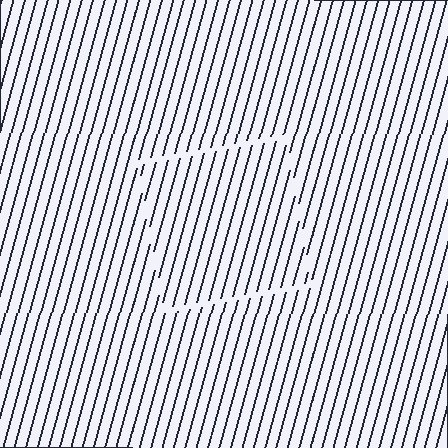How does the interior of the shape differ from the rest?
The interior of the shape contains the same grating, shifted by half a period — the contour is defined by the phase discontinuity where line-ends from the inner and outer gratings abut.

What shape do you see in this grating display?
An illusory square. The interior of the shape contains the same grating, shifted by half a period — the contour is defined by the phase discontinuity where line-ends from the inner and outer gratings abut.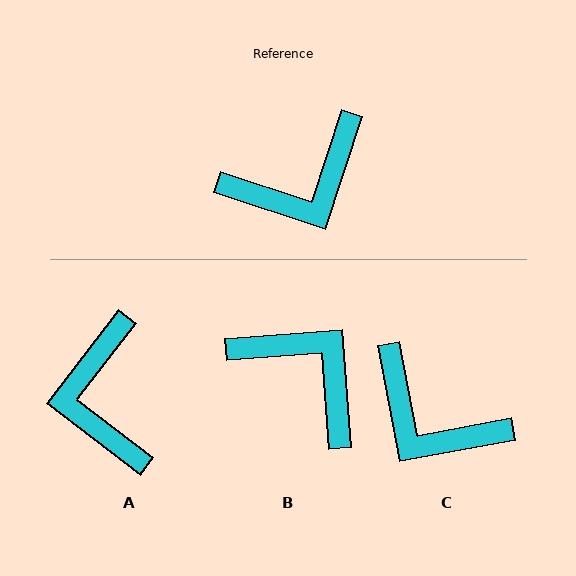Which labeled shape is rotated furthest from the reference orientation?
B, about 112 degrees away.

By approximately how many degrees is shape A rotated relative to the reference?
Approximately 109 degrees clockwise.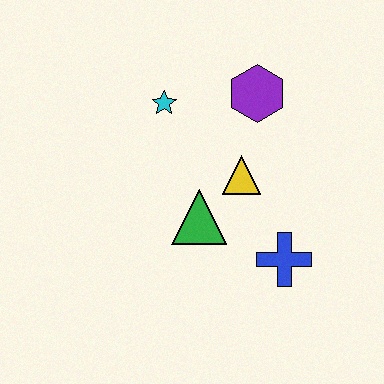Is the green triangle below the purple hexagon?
Yes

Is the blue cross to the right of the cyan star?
Yes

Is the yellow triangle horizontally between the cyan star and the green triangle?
No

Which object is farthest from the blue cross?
The cyan star is farthest from the blue cross.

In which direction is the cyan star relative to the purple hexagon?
The cyan star is to the left of the purple hexagon.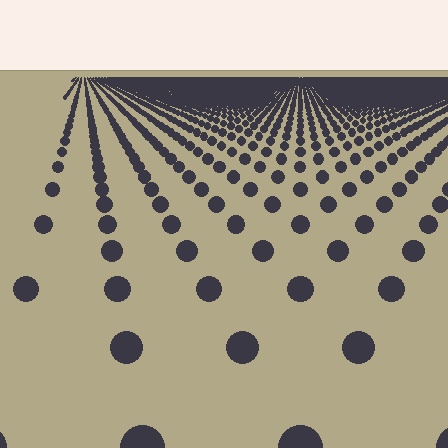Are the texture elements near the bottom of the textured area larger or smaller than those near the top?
Larger. Near the bottom, elements are closer to the viewer and appear at a bigger on-screen size.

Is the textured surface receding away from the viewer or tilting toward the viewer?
The surface is receding away from the viewer. Texture elements get smaller and denser toward the top.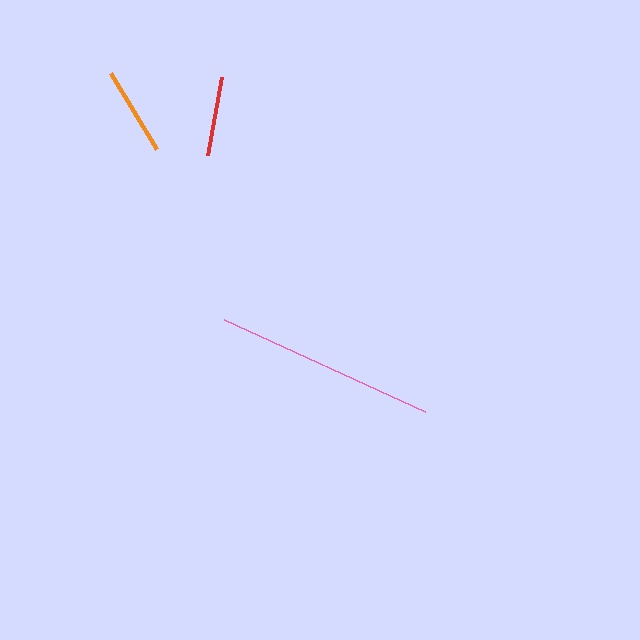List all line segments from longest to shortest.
From longest to shortest: pink, orange, red.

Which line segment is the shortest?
The red line is the shortest at approximately 79 pixels.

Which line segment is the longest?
The pink line is the longest at approximately 221 pixels.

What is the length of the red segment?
The red segment is approximately 79 pixels long.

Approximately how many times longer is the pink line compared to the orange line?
The pink line is approximately 2.5 times the length of the orange line.